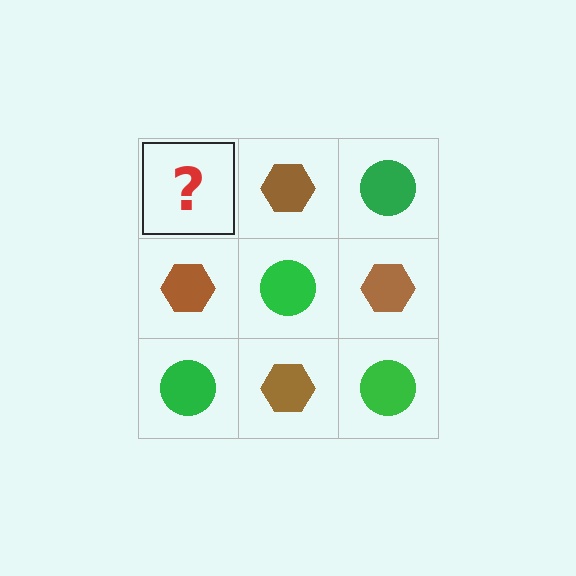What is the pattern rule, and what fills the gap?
The rule is that it alternates green circle and brown hexagon in a checkerboard pattern. The gap should be filled with a green circle.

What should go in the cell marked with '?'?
The missing cell should contain a green circle.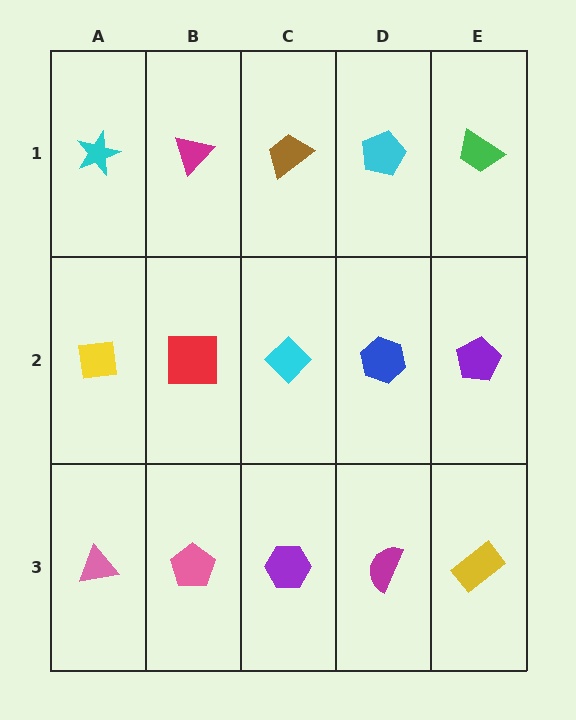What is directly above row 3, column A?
A yellow square.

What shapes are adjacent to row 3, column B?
A red square (row 2, column B), a pink triangle (row 3, column A), a purple hexagon (row 3, column C).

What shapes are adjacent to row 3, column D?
A blue hexagon (row 2, column D), a purple hexagon (row 3, column C), a yellow rectangle (row 3, column E).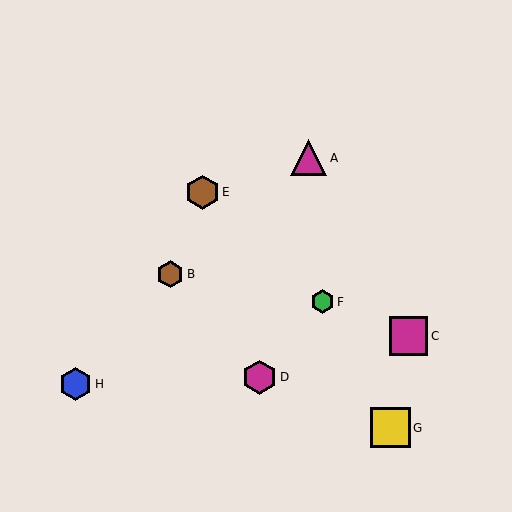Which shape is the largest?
The yellow square (labeled G) is the largest.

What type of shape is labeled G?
Shape G is a yellow square.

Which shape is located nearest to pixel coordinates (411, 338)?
The magenta square (labeled C) at (409, 336) is nearest to that location.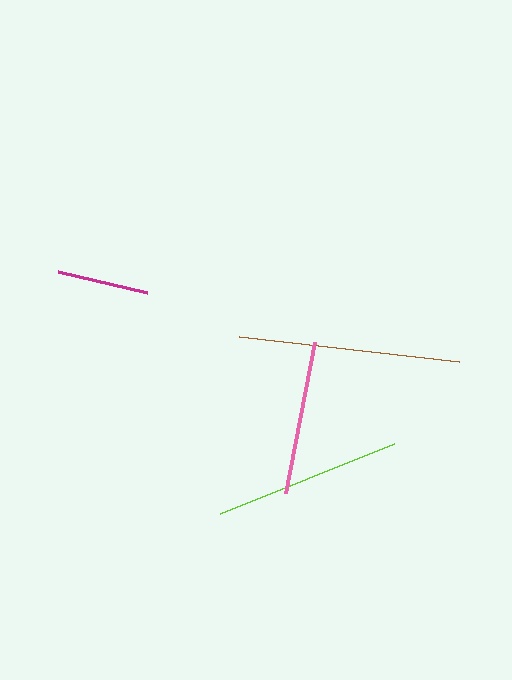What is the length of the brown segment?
The brown segment is approximately 222 pixels long.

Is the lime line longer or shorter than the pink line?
The lime line is longer than the pink line.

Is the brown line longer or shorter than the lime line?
The brown line is longer than the lime line.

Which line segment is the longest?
The brown line is the longest at approximately 222 pixels.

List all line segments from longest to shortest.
From longest to shortest: brown, lime, pink, magenta.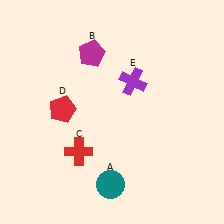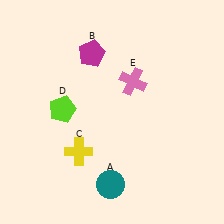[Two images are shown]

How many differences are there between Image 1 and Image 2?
There are 3 differences between the two images.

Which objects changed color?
C changed from red to yellow. D changed from red to lime. E changed from purple to pink.